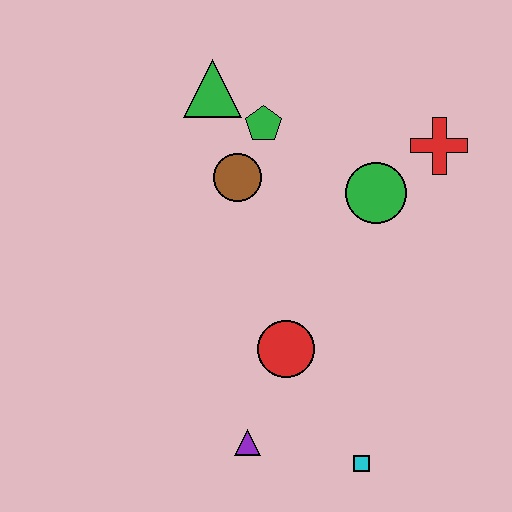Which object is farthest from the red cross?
The purple triangle is farthest from the red cross.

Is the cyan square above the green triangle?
No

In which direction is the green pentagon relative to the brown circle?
The green pentagon is above the brown circle.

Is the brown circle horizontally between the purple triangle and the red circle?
No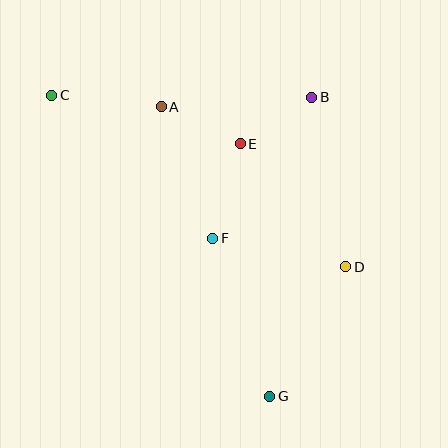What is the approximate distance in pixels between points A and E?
The distance between A and E is approximately 87 pixels.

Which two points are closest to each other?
Points B and E are closest to each other.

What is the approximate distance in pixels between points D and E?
The distance between D and E is approximately 162 pixels.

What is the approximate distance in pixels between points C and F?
The distance between C and F is approximately 216 pixels.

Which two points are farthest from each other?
Points C and G are farthest from each other.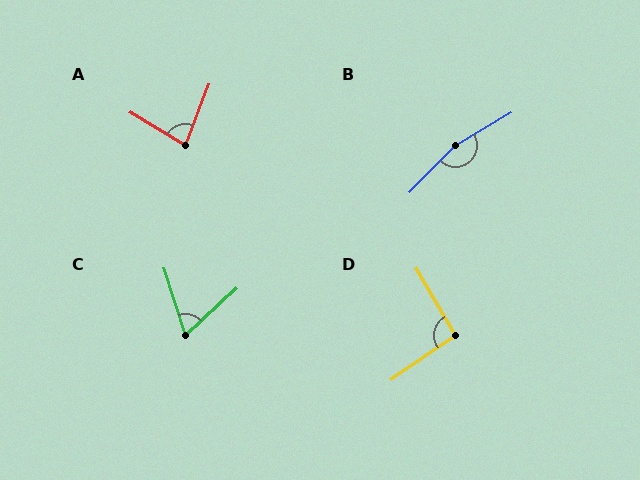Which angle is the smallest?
C, at approximately 65 degrees.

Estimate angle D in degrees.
Approximately 94 degrees.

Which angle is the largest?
B, at approximately 165 degrees.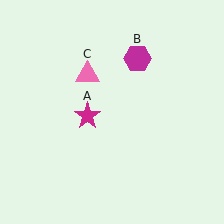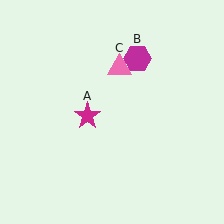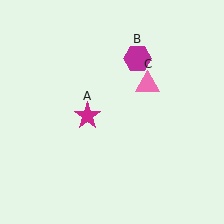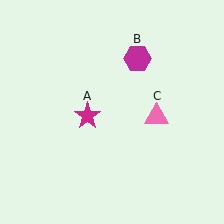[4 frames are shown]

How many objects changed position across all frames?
1 object changed position: pink triangle (object C).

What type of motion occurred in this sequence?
The pink triangle (object C) rotated clockwise around the center of the scene.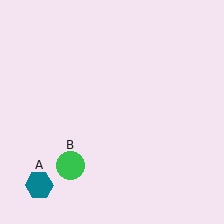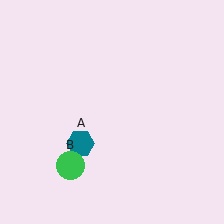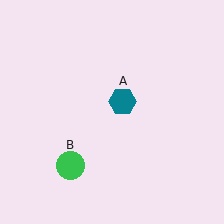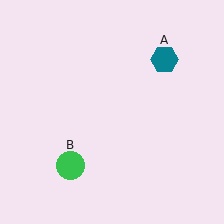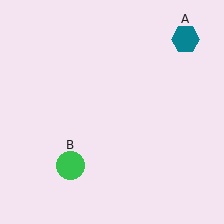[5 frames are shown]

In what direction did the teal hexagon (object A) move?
The teal hexagon (object A) moved up and to the right.